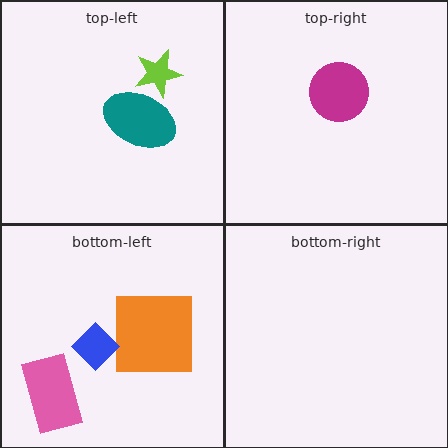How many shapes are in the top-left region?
2.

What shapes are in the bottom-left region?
The orange square, the pink rectangle, the blue diamond.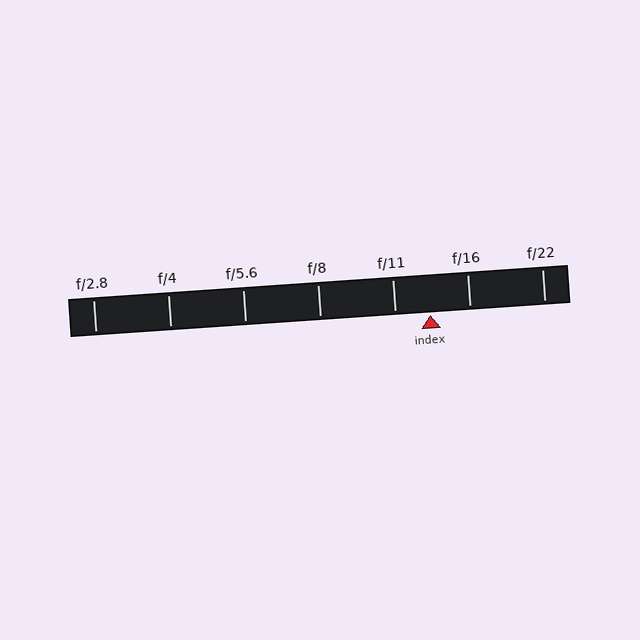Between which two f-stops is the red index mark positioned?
The index mark is between f/11 and f/16.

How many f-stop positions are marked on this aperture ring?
There are 7 f-stop positions marked.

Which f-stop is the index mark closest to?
The index mark is closest to f/11.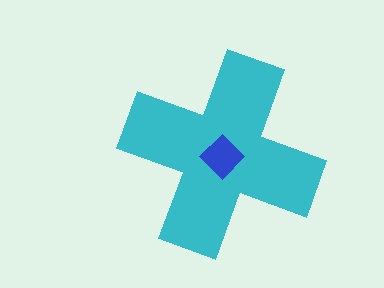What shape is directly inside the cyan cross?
The blue diamond.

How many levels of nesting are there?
2.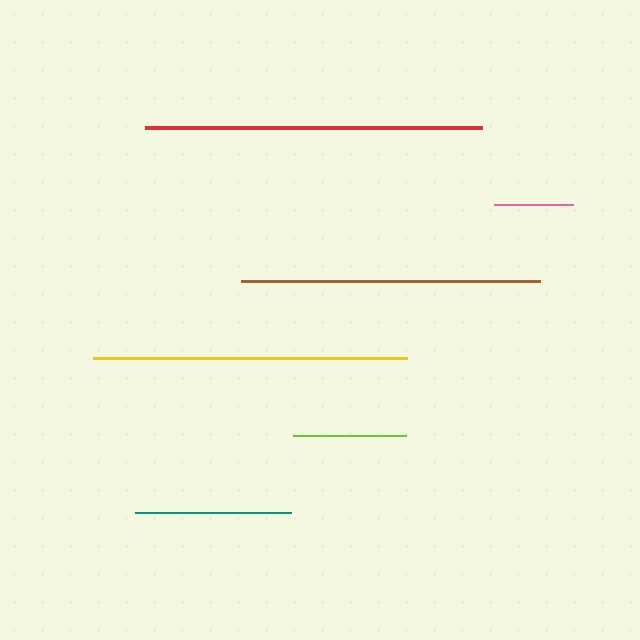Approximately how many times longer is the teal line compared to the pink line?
The teal line is approximately 2.0 times the length of the pink line.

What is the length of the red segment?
The red segment is approximately 337 pixels long.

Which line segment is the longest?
The red line is the longest at approximately 337 pixels.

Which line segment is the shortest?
The pink line is the shortest at approximately 79 pixels.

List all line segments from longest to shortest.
From longest to shortest: red, yellow, brown, teal, lime, pink.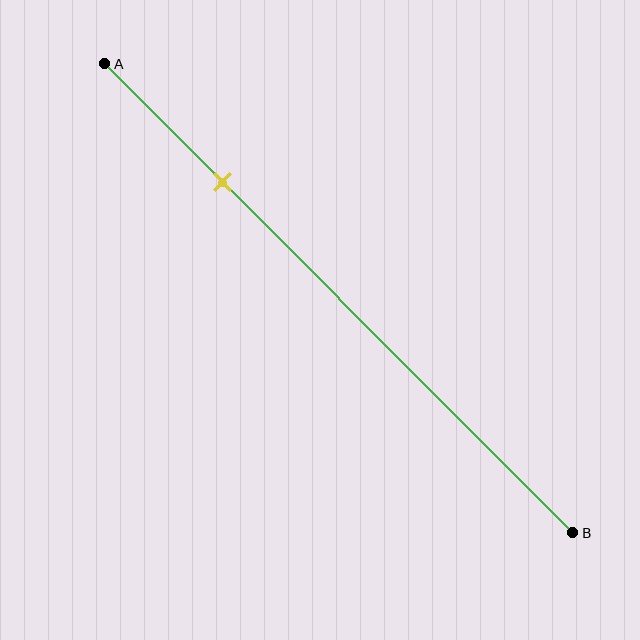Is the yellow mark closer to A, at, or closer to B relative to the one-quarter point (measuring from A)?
The yellow mark is approximately at the one-quarter point of segment AB.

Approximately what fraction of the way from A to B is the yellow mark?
The yellow mark is approximately 25% of the way from A to B.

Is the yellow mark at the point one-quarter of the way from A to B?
Yes, the mark is approximately at the one-quarter point.